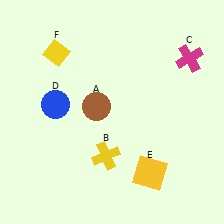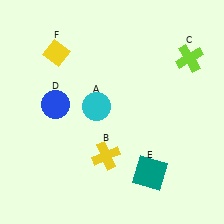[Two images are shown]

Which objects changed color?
A changed from brown to cyan. C changed from magenta to lime. E changed from yellow to teal.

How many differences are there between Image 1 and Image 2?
There are 3 differences between the two images.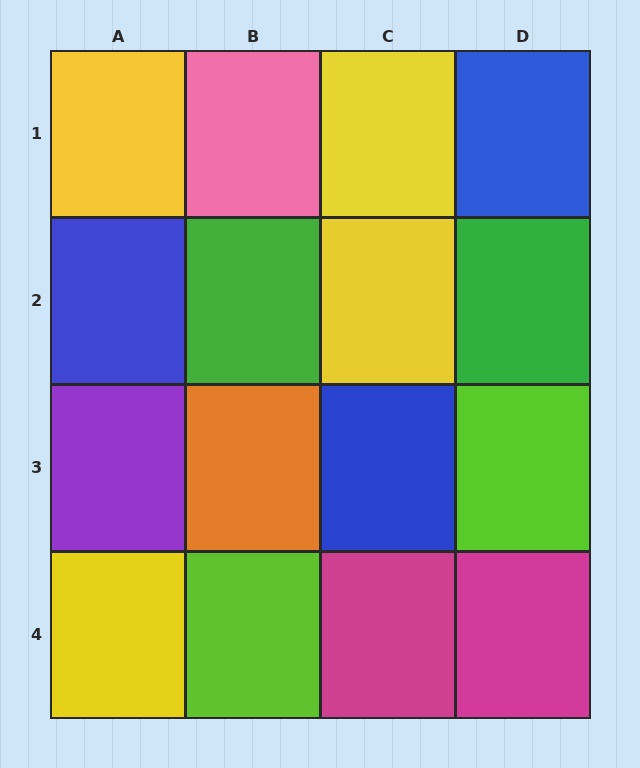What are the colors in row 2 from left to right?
Blue, green, yellow, green.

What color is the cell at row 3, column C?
Blue.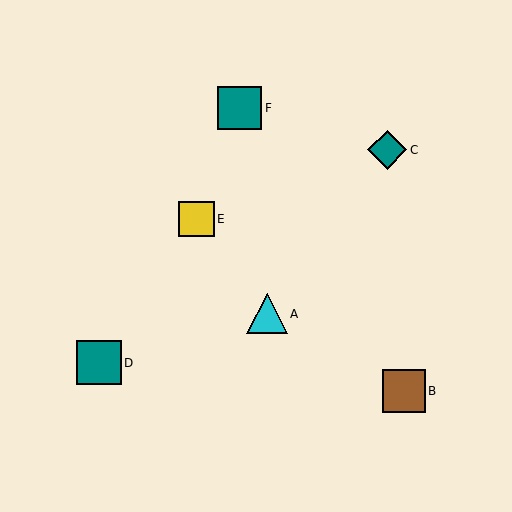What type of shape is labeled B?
Shape B is a brown square.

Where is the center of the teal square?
The center of the teal square is at (240, 108).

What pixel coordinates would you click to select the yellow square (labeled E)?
Click at (196, 219) to select the yellow square E.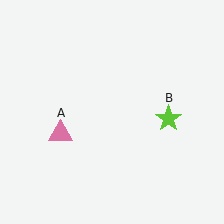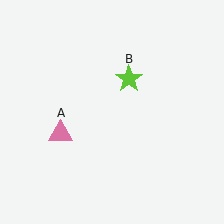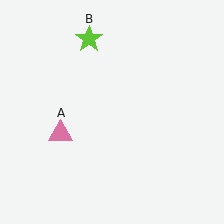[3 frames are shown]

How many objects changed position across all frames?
1 object changed position: lime star (object B).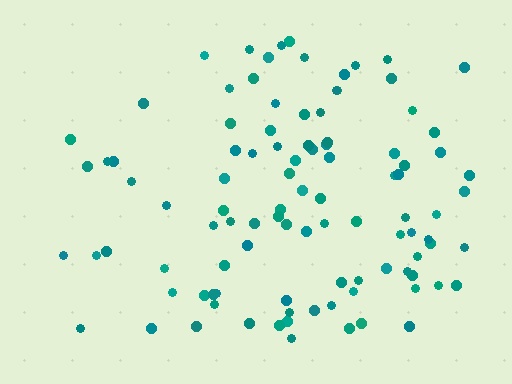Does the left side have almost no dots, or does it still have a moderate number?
Still a moderate number, just noticeably fewer than the right.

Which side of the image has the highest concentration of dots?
The right.